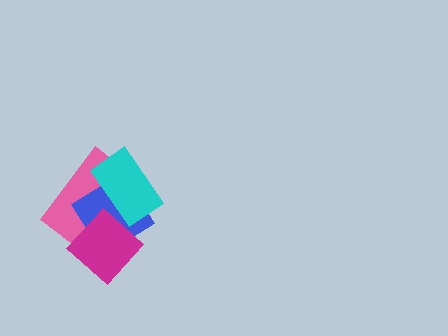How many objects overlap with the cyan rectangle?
3 objects overlap with the cyan rectangle.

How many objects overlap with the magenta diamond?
3 objects overlap with the magenta diamond.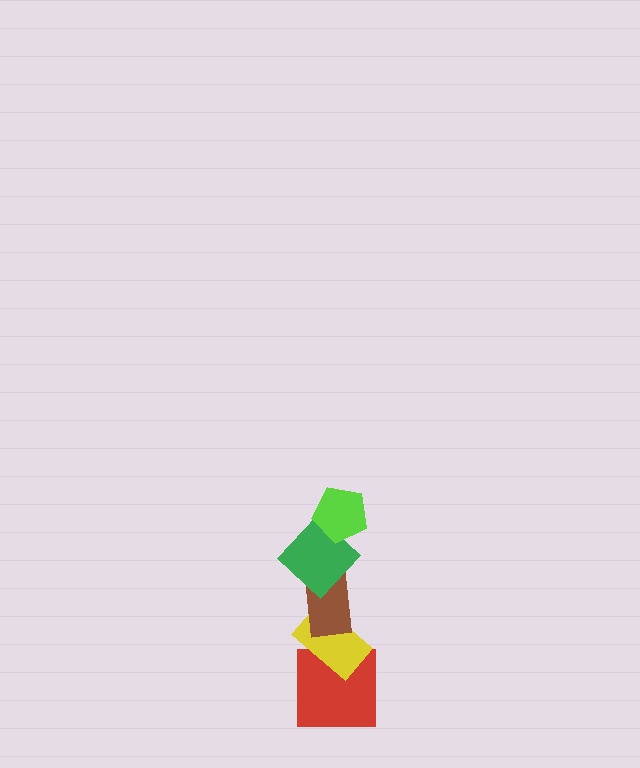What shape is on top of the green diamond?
The lime pentagon is on top of the green diamond.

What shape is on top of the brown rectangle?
The green diamond is on top of the brown rectangle.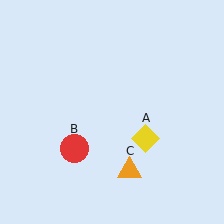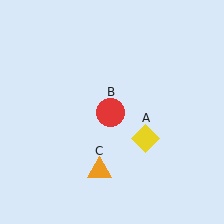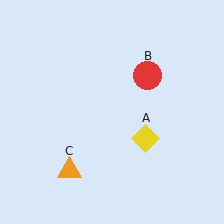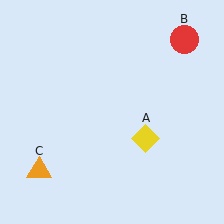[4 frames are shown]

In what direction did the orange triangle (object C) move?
The orange triangle (object C) moved left.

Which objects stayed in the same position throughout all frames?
Yellow diamond (object A) remained stationary.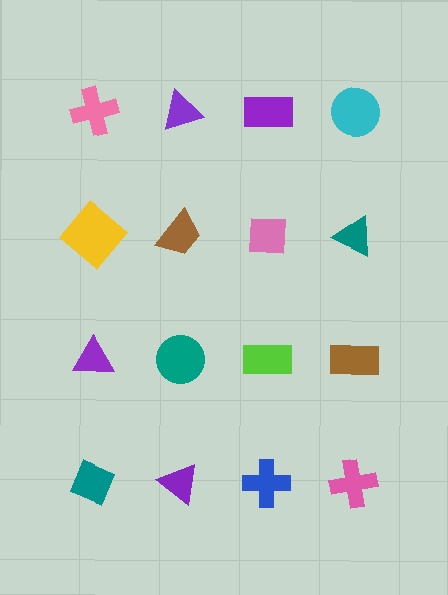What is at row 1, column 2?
A purple triangle.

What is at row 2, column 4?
A teal triangle.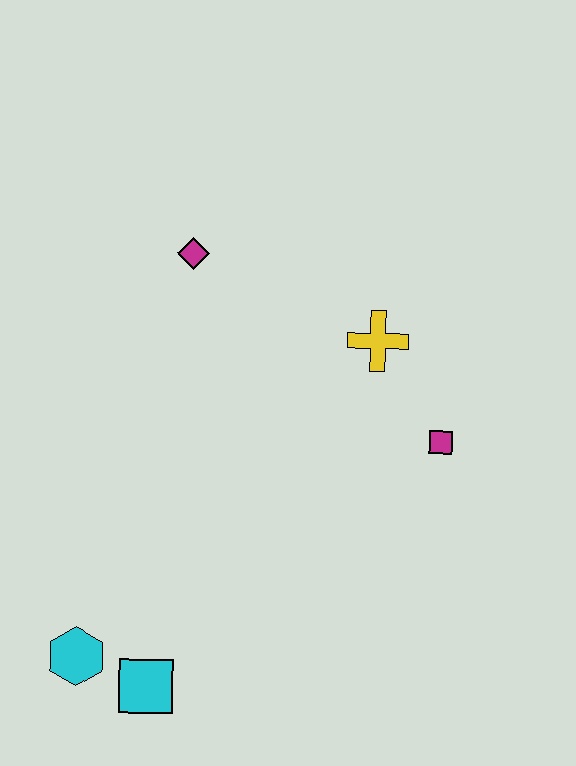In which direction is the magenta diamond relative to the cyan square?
The magenta diamond is above the cyan square.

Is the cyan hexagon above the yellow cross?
No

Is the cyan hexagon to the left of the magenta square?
Yes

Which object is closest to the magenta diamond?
The yellow cross is closest to the magenta diamond.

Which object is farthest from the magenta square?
The cyan hexagon is farthest from the magenta square.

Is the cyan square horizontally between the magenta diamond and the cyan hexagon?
Yes